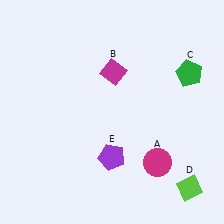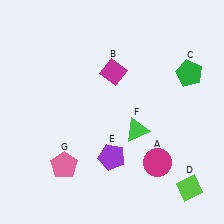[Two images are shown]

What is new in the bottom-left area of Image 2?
A pink pentagon (G) was added in the bottom-left area of Image 2.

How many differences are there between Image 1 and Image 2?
There are 2 differences between the two images.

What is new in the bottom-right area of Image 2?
A green triangle (F) was added in the bottom-right area of Image 2.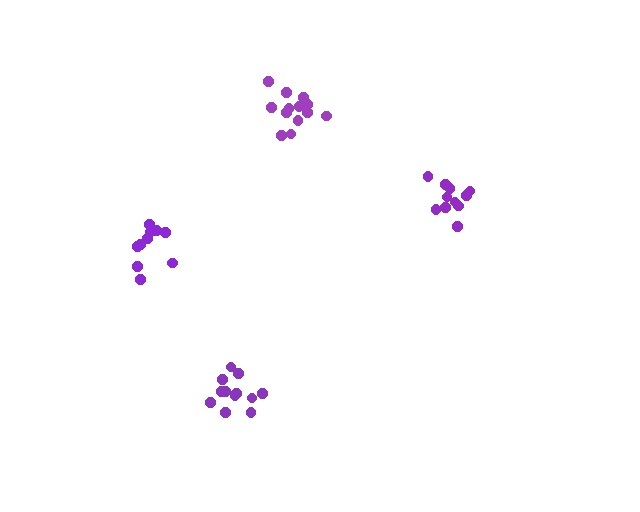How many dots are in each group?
Group 1: 11 dots, Group 2: 10 dots, Group 3: 13 dots, Group 4: 12 dots (46 total).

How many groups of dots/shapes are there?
There are 4 groups.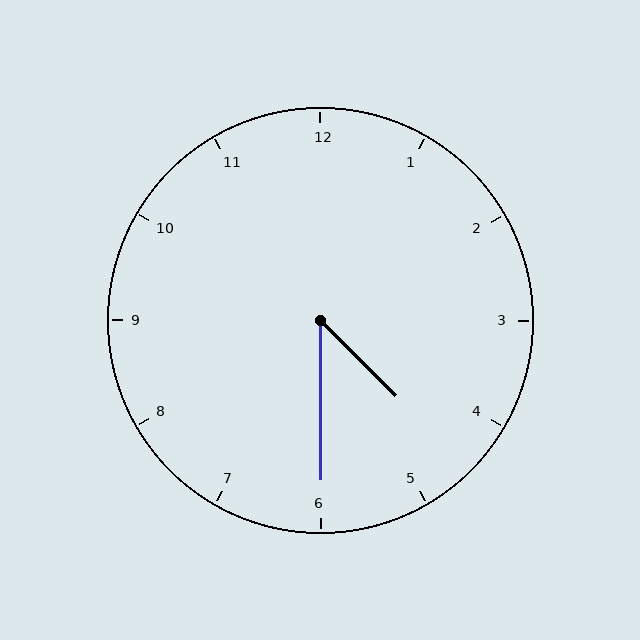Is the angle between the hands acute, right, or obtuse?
It is acute.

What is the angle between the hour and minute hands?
Approximately 45 degrees.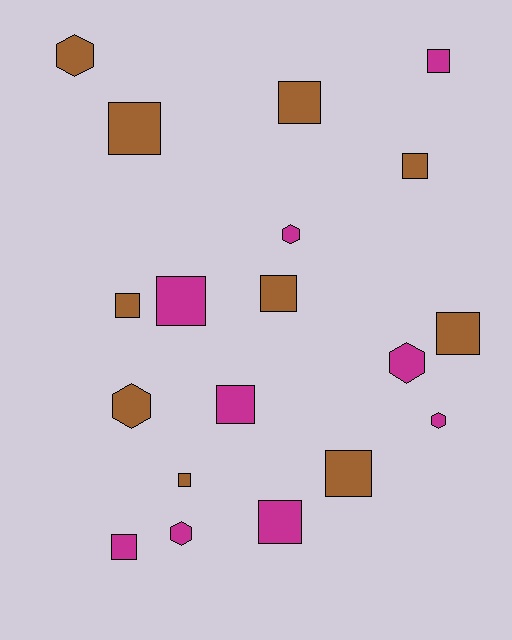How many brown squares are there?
There are 8 brown squares.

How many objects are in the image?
There are 19 objects.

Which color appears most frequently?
Brown, with 10 objects.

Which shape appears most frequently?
Square, with 13 objects.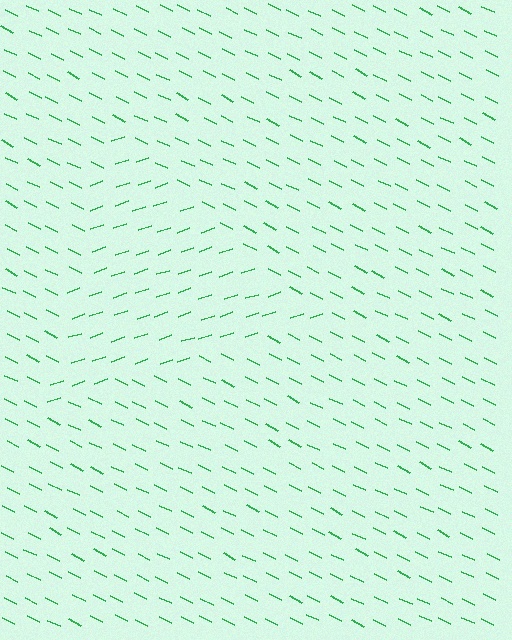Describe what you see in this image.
The image is filled with small green line segments. A triangle region in the image has lines oriented differently from the surrounding lines, creating a visible texture boundary.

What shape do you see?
I see a triangle.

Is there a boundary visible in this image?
Yes, there is a texture boundary formed by a change in line orientation.